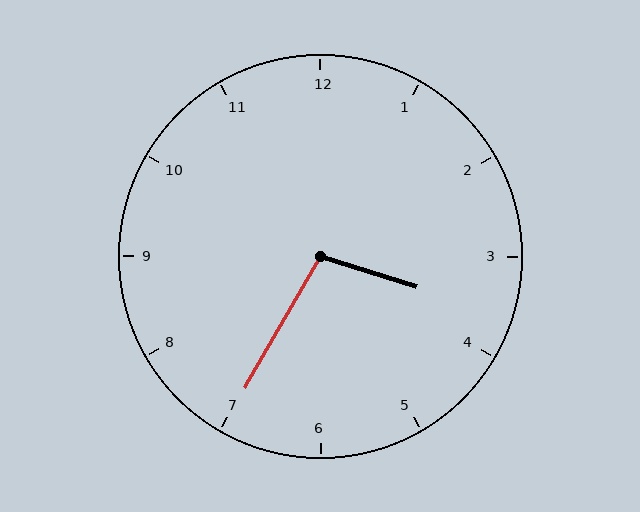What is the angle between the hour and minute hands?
Approximately 102 degrees.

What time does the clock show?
3:35.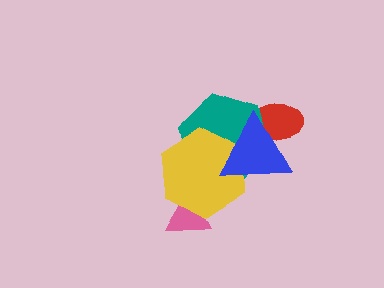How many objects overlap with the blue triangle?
3 objects overlap with the blue triangle.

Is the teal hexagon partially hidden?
Yes, it is partially covered by another shape.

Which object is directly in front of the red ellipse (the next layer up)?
The teal hexagon is directly in front of the red ellipse.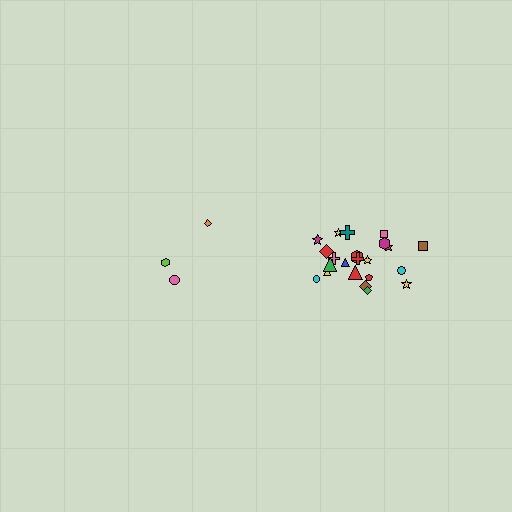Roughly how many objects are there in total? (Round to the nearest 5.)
Roughly 25 objects in total.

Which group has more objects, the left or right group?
The right group.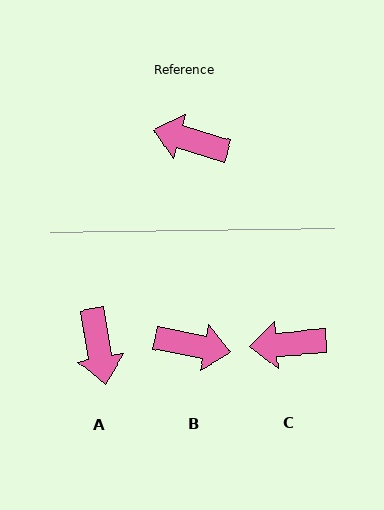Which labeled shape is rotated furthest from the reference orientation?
B, about 175 degrees away.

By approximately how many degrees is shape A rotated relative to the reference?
Approximately 117 degrees counter-clockwise.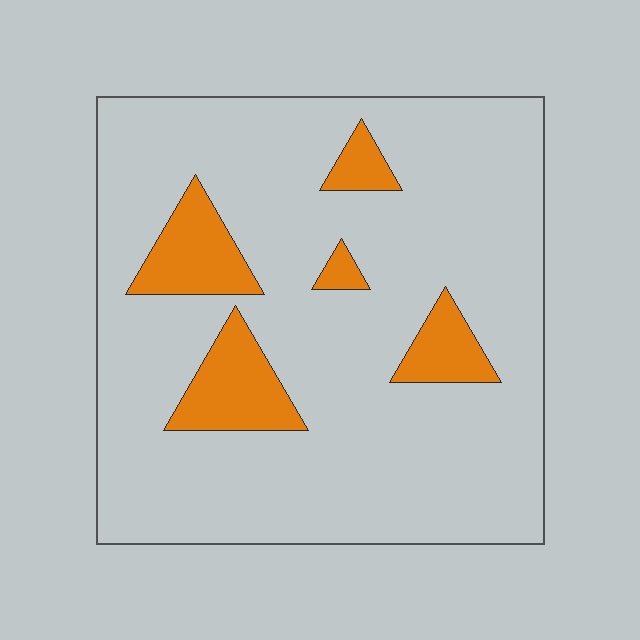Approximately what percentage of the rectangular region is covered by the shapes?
Approximately 15%.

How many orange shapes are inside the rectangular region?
5.